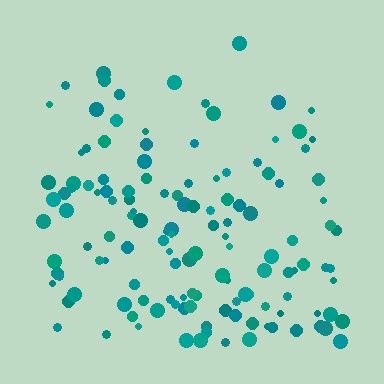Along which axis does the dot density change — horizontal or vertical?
Vertical.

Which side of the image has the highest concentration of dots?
The bottom.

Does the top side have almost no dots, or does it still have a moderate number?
Still a moderate number, just noticeably fewer than the bottom.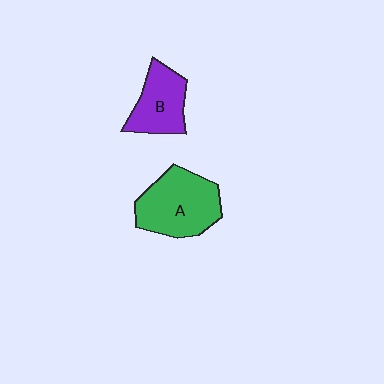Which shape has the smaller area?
Shape B (purple).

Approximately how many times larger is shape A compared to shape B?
Approximately 1.4 times.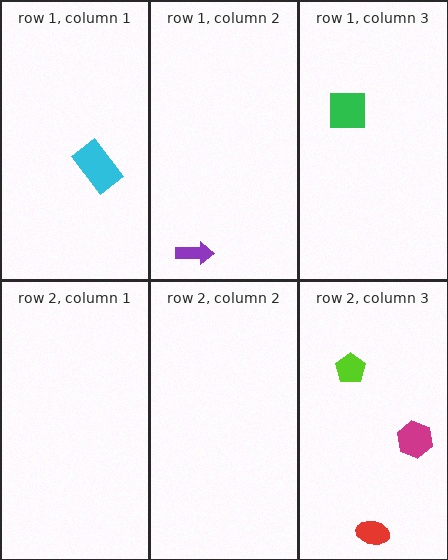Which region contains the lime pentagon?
The row 2, column 3 region.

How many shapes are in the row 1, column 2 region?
1.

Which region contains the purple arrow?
The row 1, column 2 region.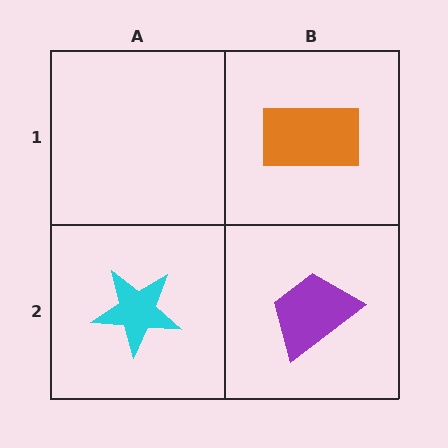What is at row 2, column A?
A cyan star.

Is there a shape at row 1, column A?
No, that cell is empty.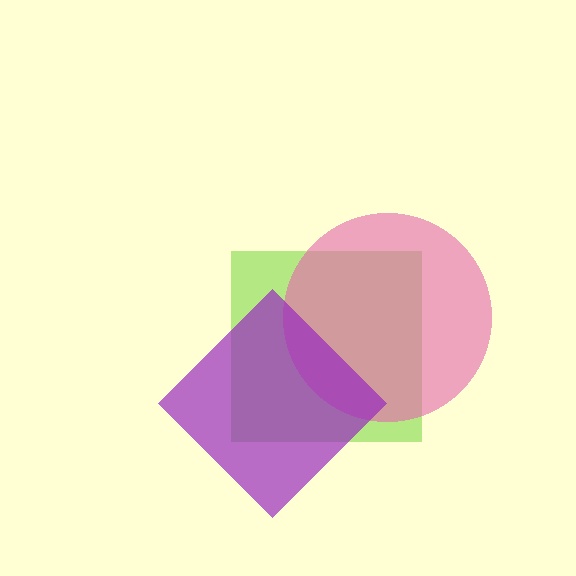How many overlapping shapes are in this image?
There are 3 overlapping shapes in the image.